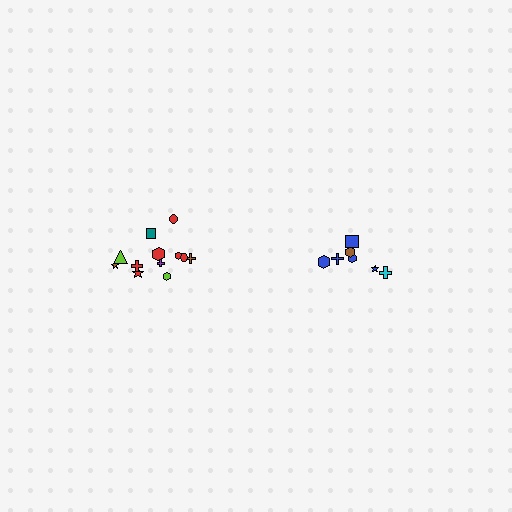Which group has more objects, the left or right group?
The left group.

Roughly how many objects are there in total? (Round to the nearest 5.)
Roughly 20 objects in total.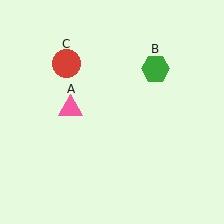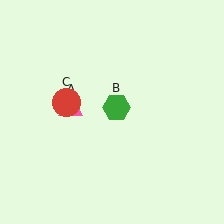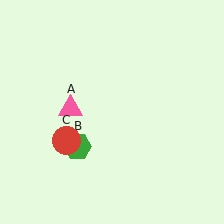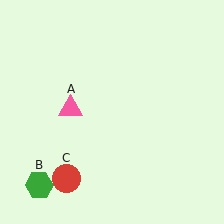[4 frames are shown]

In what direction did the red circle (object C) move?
The red circle (object C) moved down.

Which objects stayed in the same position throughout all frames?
Pink triangle (object A) remained stationary.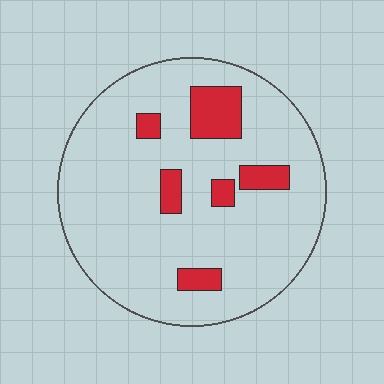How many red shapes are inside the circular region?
6.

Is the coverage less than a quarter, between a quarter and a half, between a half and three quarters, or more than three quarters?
Less than a quarter.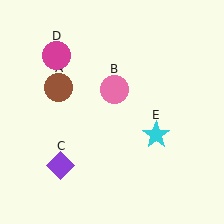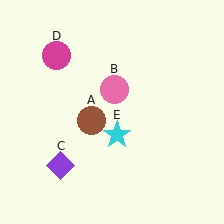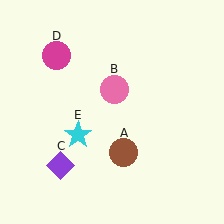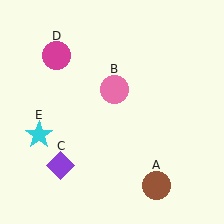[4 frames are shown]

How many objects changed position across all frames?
2 objects changed position: brown circle (object A), cyan star (object E).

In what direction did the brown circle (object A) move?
The brown circle (object A) moved down and to the right.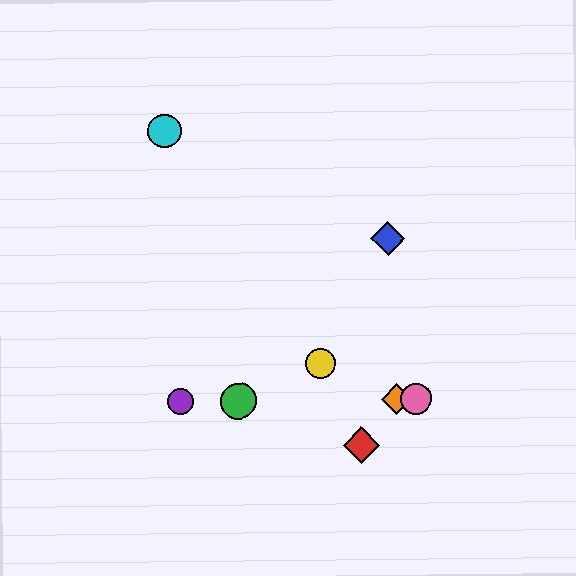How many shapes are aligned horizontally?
4 shapes (the green circle, the purple circle, the orange diamond, the pink circle) are aligned horizontally.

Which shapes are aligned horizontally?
The green circle, the purple circle, the orange diamond, the pink circle are aligned horizontally.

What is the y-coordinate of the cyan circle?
The cyan circle is at y≈131.